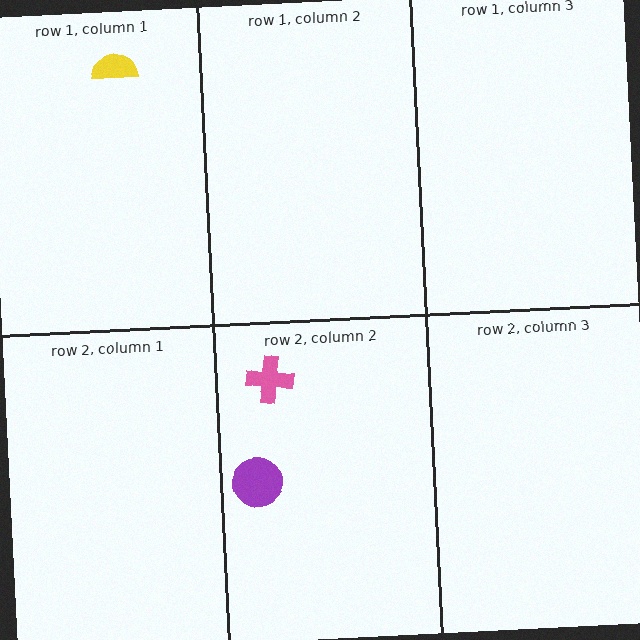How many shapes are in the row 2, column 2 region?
2.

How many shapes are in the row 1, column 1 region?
1.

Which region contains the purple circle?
The row 2, column 2 region.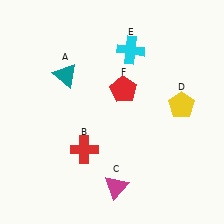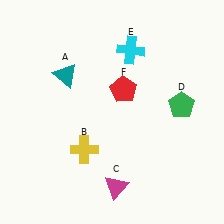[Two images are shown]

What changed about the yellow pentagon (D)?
In Image 1, D is yellow. In Image 2, it changed to green.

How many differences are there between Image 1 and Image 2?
There are 2 differences between the two images.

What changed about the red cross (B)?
In Image 1, B is red. In Image 2, it changed to yellow.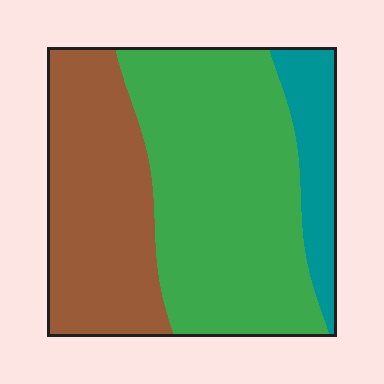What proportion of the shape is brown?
Brown covers about 35% of the shape.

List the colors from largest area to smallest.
From largest to smallest: green, brown, teal.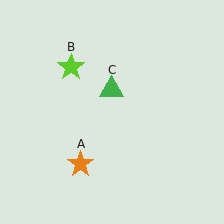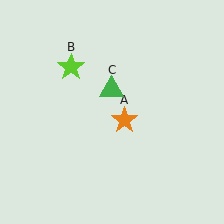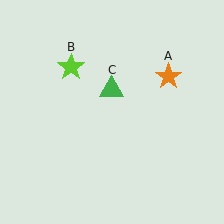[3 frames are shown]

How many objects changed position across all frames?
1 object changed position: orange star (object A).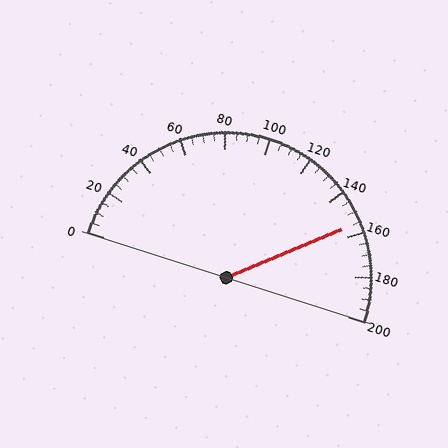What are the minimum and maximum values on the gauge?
The gauge ranges from 0 to 200.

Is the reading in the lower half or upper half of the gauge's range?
The reading is in the upper half of the range (0 to 200).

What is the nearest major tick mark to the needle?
The nearest major tick mark is 160.